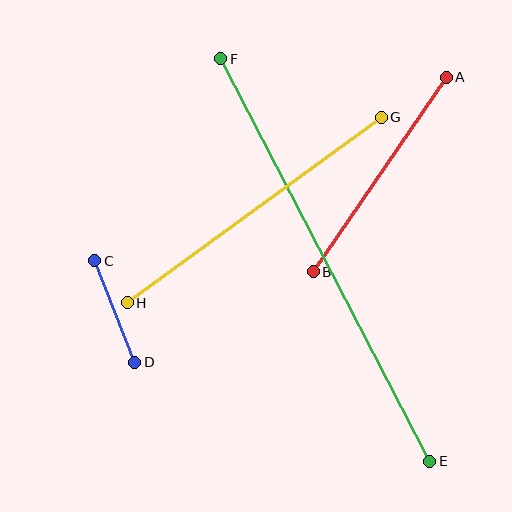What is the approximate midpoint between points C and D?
The midpoint is at approximately (115, 312) pixels.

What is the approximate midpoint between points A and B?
The midpoint is at approximately (380, 175) pixels.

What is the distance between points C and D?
The distance is approximately 109 pixels.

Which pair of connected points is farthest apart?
Points E and F are farthest apart.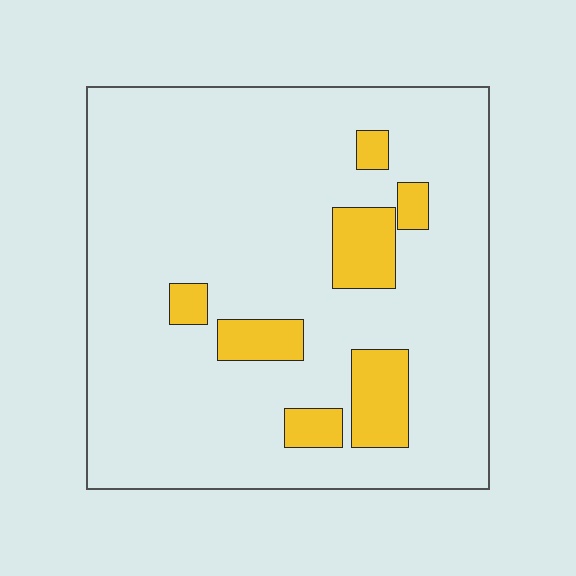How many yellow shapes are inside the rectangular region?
7.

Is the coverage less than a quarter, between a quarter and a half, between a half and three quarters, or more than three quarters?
Less than a quarter.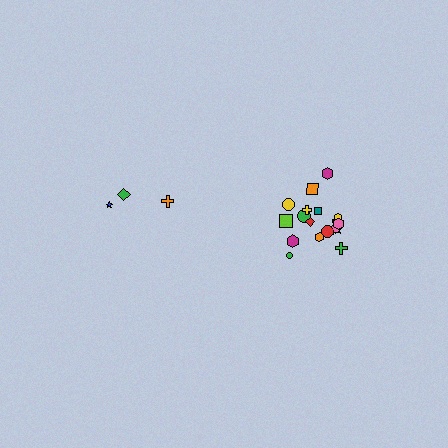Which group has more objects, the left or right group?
The right group.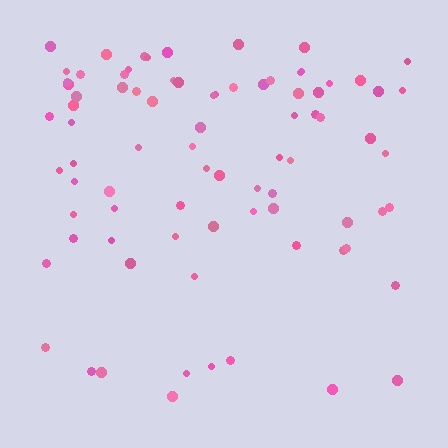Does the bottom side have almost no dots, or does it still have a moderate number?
Still a moderate number, just noticeably fewer than the top.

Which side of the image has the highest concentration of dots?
The top.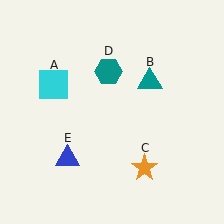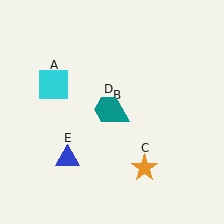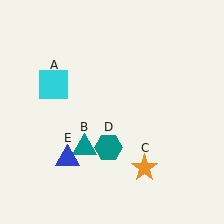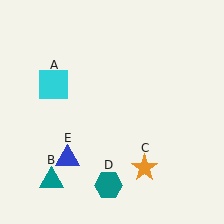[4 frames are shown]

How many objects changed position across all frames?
2 objects changed position: teal triangle (object B), teal hexagon (object D).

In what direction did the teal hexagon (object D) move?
The teal hexagon (object D) moved down.